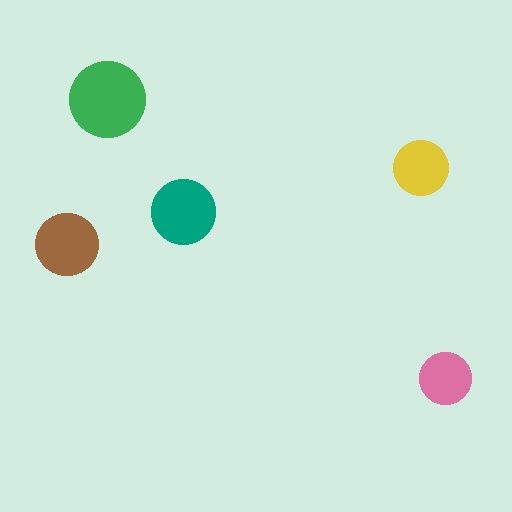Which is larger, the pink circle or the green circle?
The green one.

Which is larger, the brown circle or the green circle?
The green one.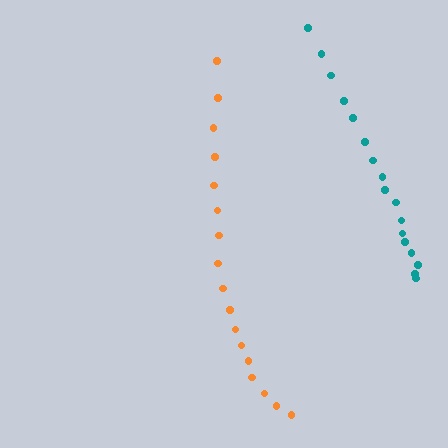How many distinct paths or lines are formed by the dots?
There are 2 distinct paths.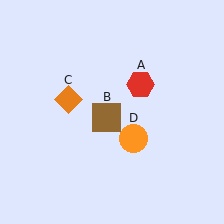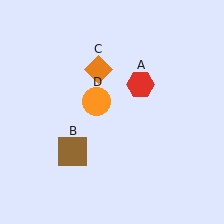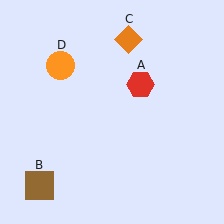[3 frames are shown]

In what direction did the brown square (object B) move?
The brown square (object B) moved down and to the left.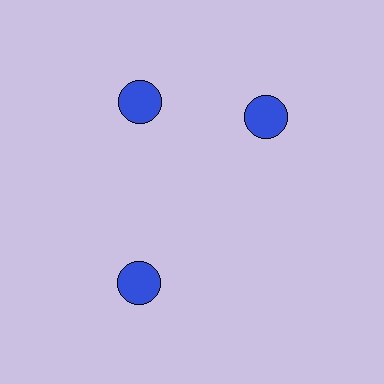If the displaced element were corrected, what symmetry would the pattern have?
It would have 3-fold rotational symmetry — the pattern would map onto itself every 120 degrees.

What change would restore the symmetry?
The symmetry would be restored by rotating it back into even spacing with its neighbors so that all 3 circles sit at equal angles and equal distance from the center.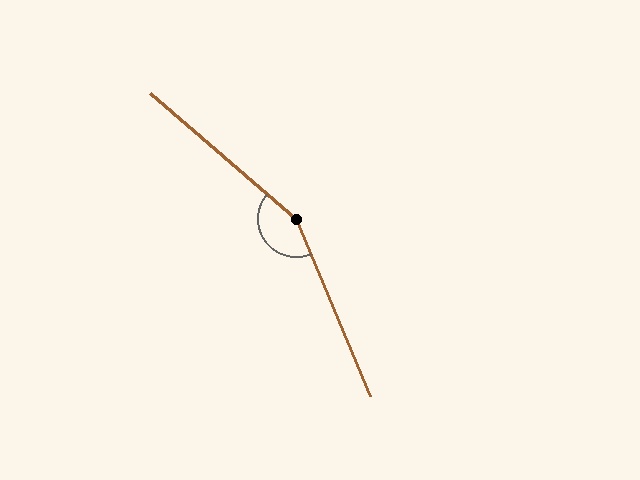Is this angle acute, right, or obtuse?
It is obtuse.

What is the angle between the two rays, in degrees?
Approximately 154 degrees.